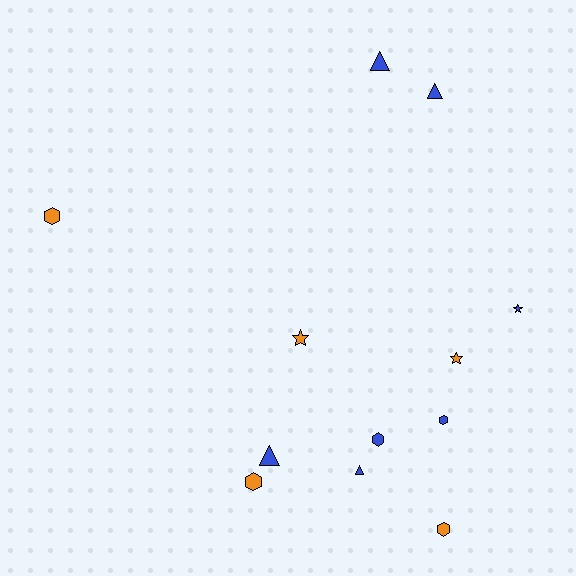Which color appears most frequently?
Blue, with 7 objects.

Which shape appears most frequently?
Hexagon, with 5 objects.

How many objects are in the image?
There are 12 objects.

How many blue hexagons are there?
There are 2 blue hexagons.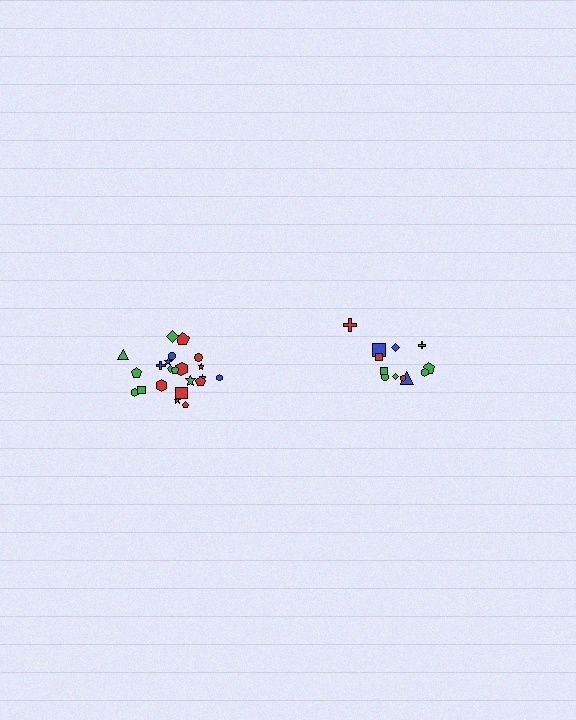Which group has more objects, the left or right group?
The left group.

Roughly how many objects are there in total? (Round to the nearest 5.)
Roughly 35 objects in total.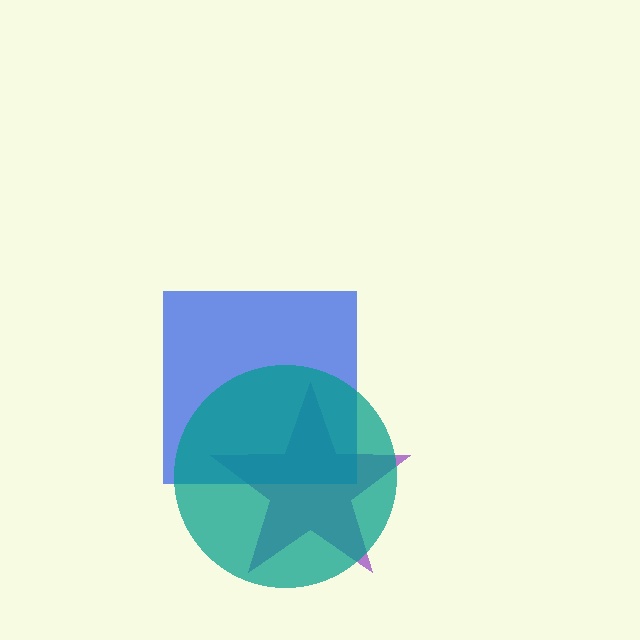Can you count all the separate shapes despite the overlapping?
Yes, there are 3 separate shapes.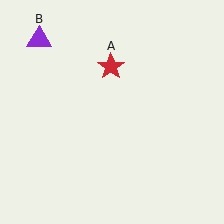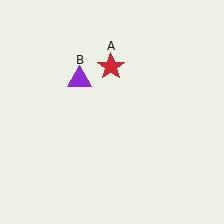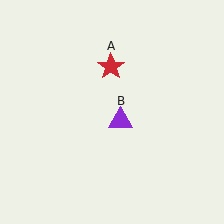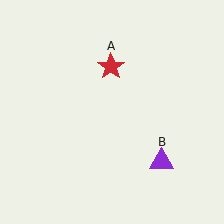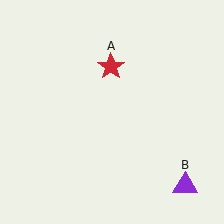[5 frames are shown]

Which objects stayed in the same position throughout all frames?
Red star (object A) remained stationary.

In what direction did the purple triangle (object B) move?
The purple triangle (object B) moved down and to the right.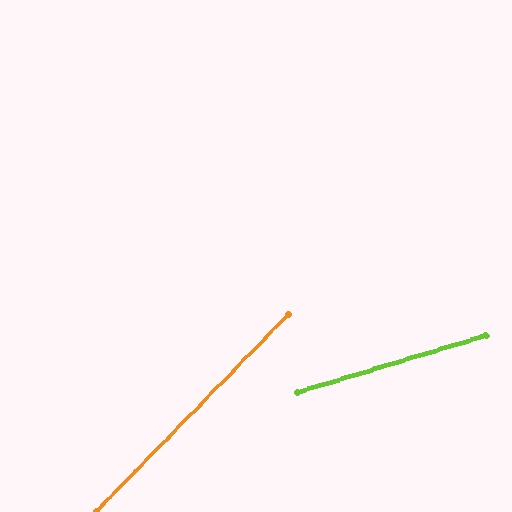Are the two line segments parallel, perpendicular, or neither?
Neither parallel nor perpendicular — they differ by about 29°.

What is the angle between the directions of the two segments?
Approximately 29 degrees.